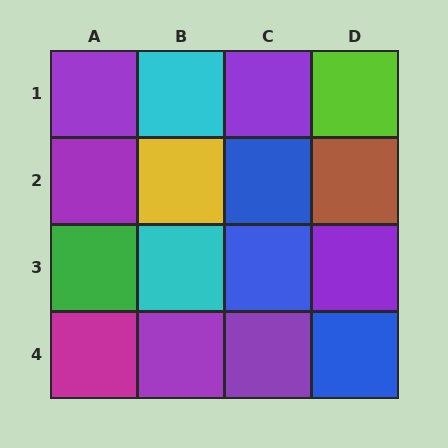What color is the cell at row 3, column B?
Cyan.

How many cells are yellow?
1 cell is yellow.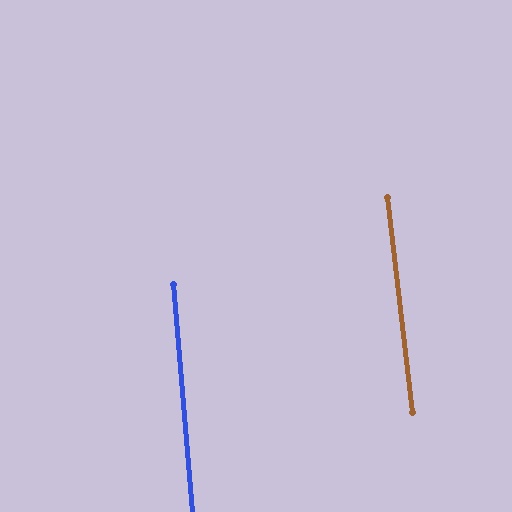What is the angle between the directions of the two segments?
Approximately 2 degrees.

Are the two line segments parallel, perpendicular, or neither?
Parallel — their directions differ by only 1.6°.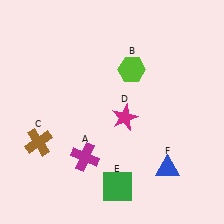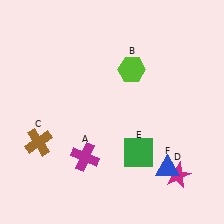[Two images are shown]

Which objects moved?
The objects that moved are: the magenta star (D), the green square (E).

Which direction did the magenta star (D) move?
The magenta star (D) moved down.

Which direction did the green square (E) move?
The green square (E) moved up.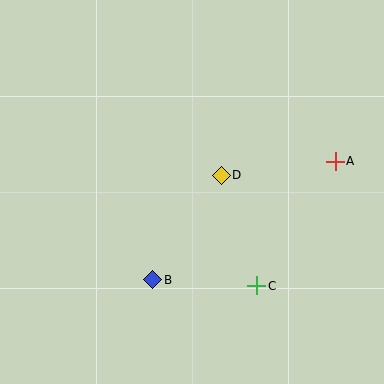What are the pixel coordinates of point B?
Point B is at (153, 280).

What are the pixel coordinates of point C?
Point C is at (257, 286).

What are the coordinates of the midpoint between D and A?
The midpoint between D and A is at (278, 168).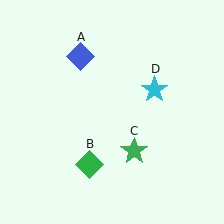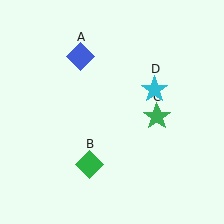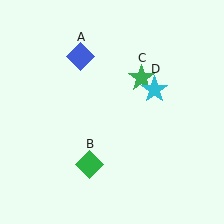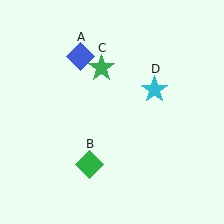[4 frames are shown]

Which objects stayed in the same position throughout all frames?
Blue diamond (object A) and green diamond (object B) and cyan star (object D) remained stationary.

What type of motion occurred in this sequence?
The green star (object C) rotated counterclockwise around the center of the scene.